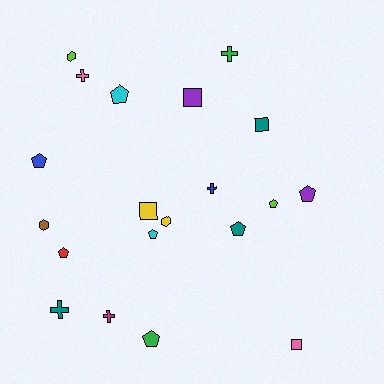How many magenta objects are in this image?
There is 1 magenta object.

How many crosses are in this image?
There are 5 crosses.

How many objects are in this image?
There are 20 objects.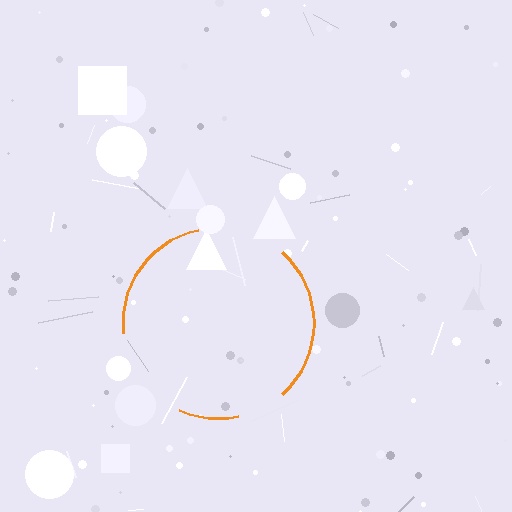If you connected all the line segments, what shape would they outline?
They would outline a circle.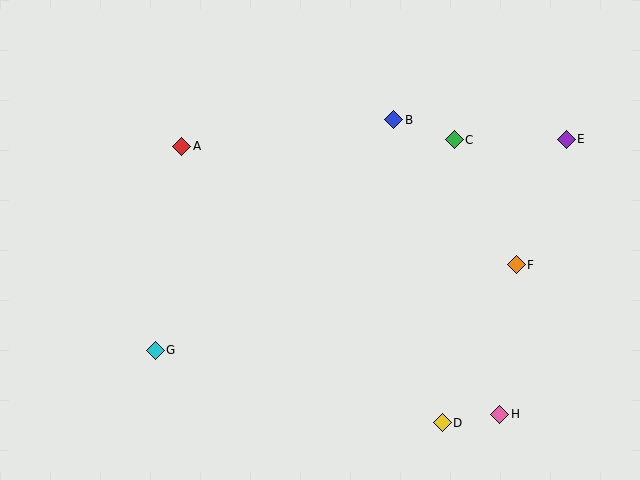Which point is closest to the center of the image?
Point B at (394, 120) is closest to the center.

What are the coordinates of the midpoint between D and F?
The midpoint between D and F is at (479, 344).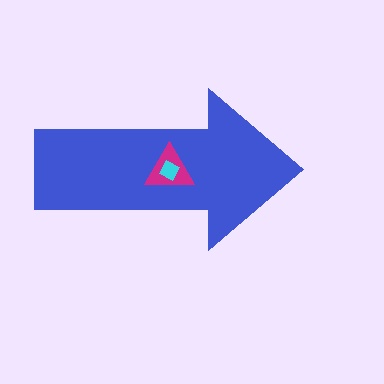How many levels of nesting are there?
3.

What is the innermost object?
The cyan square.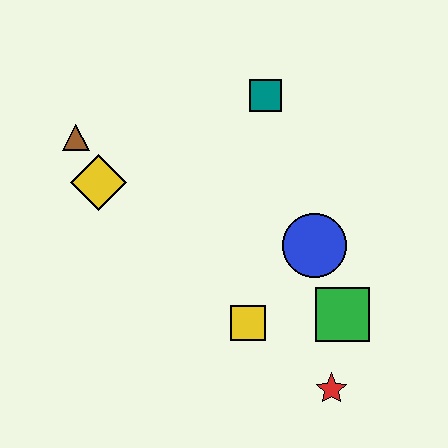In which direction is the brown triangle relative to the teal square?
The brown triangle is to the left of the teal square.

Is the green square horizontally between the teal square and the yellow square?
No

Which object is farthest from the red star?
The brown triangle is farthest from the red star.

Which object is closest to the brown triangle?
The yellow diamond is closest to the brown triangle.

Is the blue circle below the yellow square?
No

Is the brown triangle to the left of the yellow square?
Yes